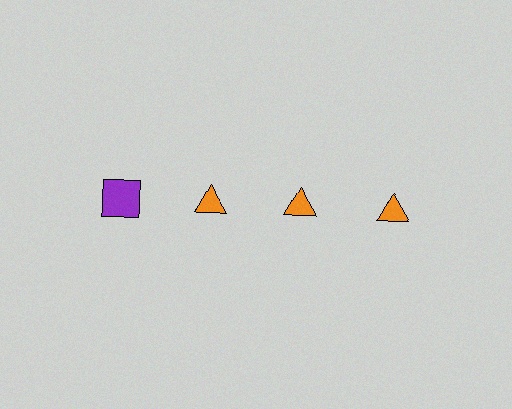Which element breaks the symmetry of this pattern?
The purple square in the top row, leftmost column breaks the symmetry. All other shapes are orange triangles.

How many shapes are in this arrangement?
There are 4 shapes arranged in a grid pattern.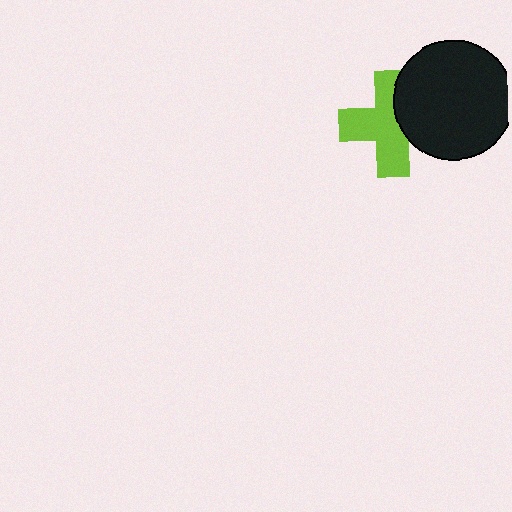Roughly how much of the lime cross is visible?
Most of it is visible (roughly 66%).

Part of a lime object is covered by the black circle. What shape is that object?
It is a cross.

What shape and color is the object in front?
The object in front is a black circle.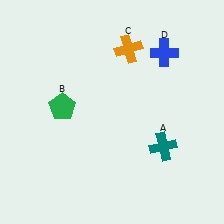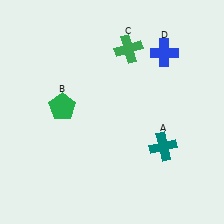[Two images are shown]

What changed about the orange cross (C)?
In Image 1, C is orange. In Image 2, it changed to green.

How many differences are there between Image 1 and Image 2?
There is 1 difference between the two images.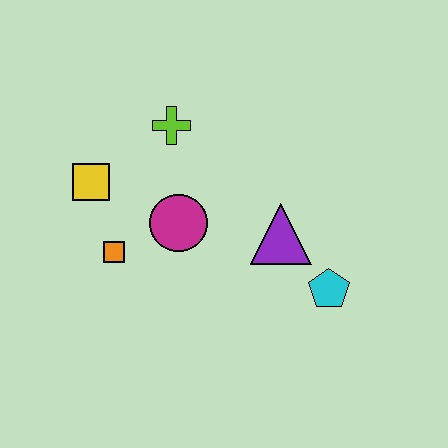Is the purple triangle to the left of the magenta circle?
No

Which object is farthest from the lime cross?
The cyan pentagon is farthest from the lime cross.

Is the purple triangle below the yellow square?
Yes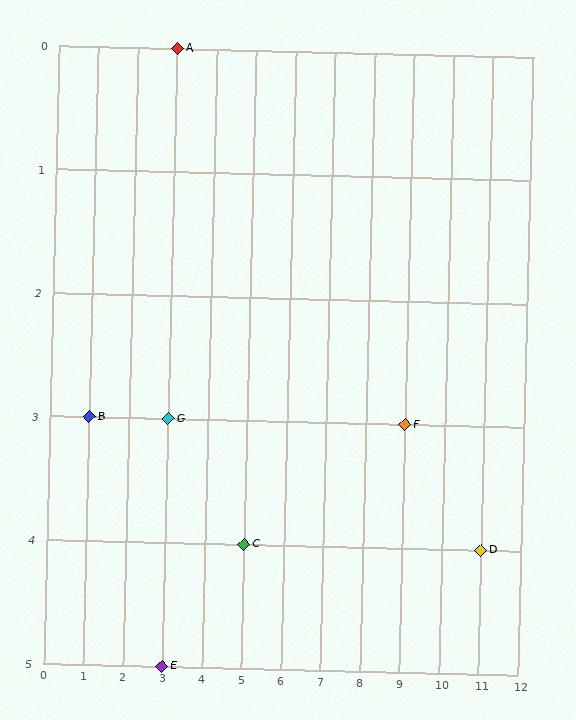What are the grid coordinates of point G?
Point G is at grid coordinates (3, 3).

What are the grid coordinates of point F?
Point F is at grid coordinates (9, 3).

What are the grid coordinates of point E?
Point E is at grid coordinates (3, 5).